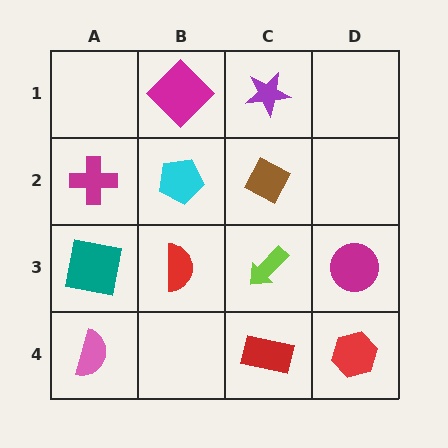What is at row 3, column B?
A red semicircle.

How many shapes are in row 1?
2 shapes.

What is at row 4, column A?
A pink semicircle.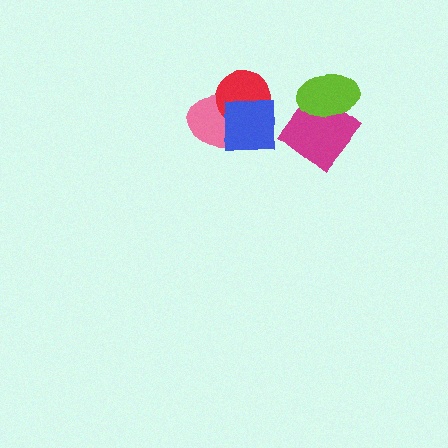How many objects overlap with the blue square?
2 objects overlap with the blue square.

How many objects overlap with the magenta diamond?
1 object overlaps with the magenta diamond.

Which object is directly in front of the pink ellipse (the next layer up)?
The red circle is directly in front of the pink ellipse.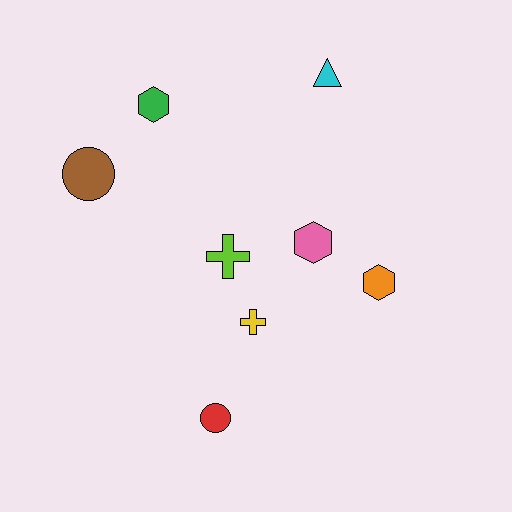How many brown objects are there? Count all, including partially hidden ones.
There is 1 brown object.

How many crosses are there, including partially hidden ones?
There are 2 crosses.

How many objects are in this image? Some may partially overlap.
There are 8 objects.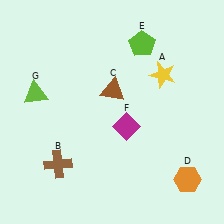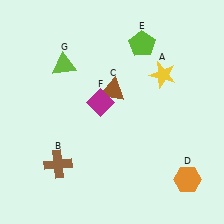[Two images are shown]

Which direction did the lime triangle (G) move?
The lime triangle (G) moved right.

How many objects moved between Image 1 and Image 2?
2 objects moved between the two images.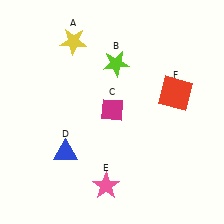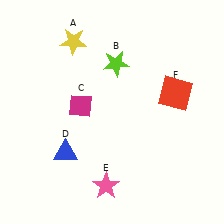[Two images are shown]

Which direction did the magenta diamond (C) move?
The magenta diamond (C) moved left.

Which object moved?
The magenta diamond (C) moved left.